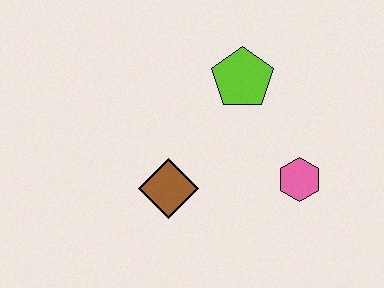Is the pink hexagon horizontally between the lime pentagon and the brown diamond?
No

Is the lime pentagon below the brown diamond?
No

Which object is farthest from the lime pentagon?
The brown diamond is farthest from the lime pentagon.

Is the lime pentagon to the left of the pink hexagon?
Yes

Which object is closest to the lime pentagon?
The pink hexagon is closest to the lime pentagon.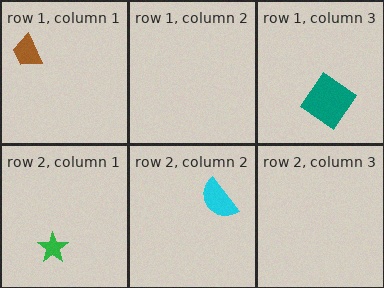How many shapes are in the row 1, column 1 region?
1.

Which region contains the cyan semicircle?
The row 2, column 2 region.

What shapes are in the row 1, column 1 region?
The brown trapezoid.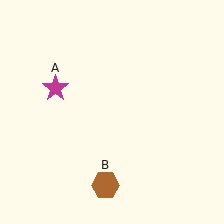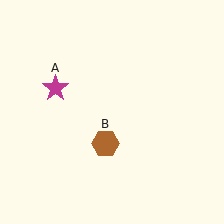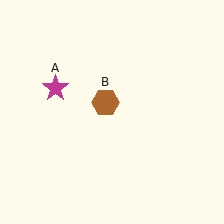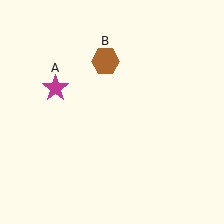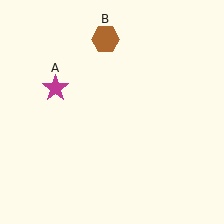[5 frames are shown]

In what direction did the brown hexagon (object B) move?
The brown hexagon (object B) moved up.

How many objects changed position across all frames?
1 object changed position: brown hexagon (object B).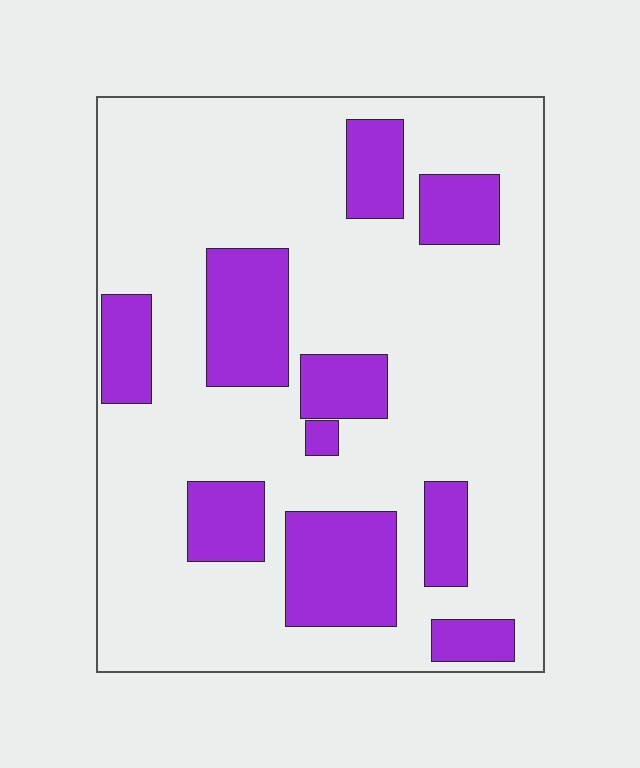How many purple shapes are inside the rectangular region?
10.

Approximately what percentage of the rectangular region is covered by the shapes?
Approximately 25%.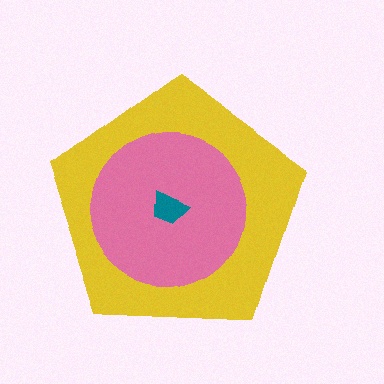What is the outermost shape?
The yellow pentagon.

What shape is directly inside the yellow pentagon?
The pink circle.